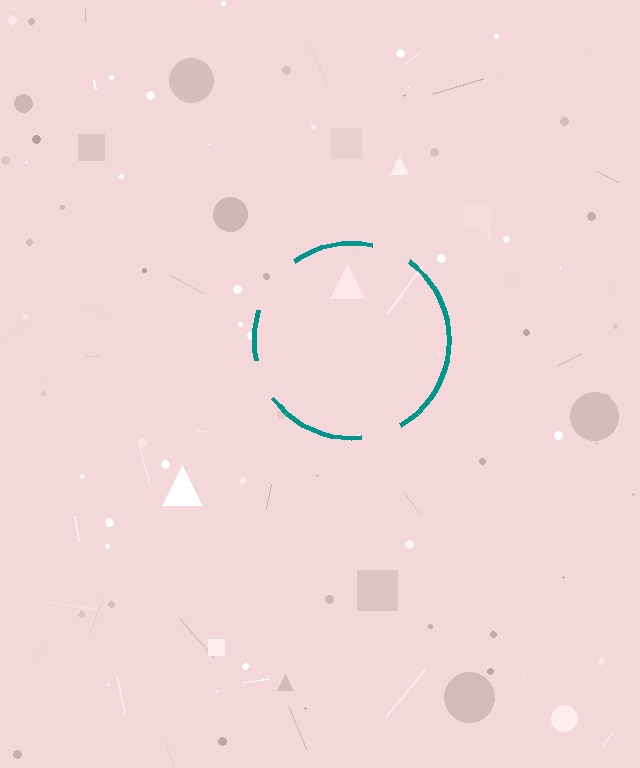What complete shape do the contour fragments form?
The contour fragments form a circle.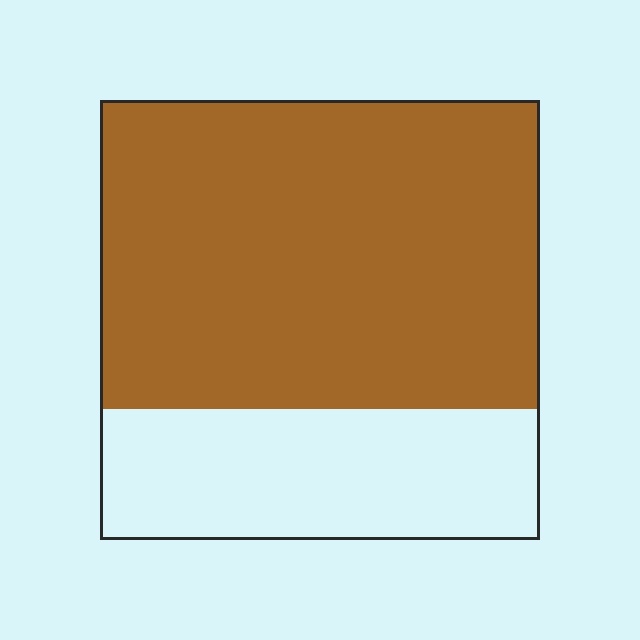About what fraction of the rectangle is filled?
About two thirds (2/3).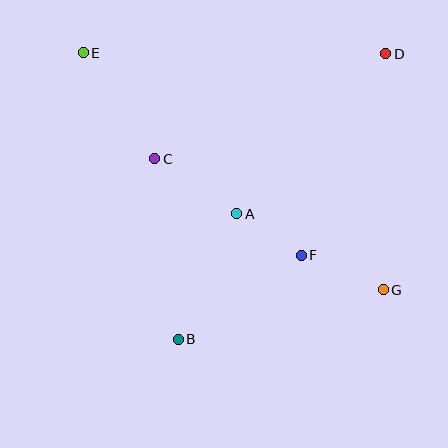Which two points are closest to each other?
Points A and F are closest to each other.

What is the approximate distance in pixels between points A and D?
The distance between A and D is approximately 219 pixels.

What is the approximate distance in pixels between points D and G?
The distance between D and G is approximately 236 pixels.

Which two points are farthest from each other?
Points E and G are farthest from each other.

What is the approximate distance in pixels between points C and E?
The distance between C and E is approximately 128 pixels.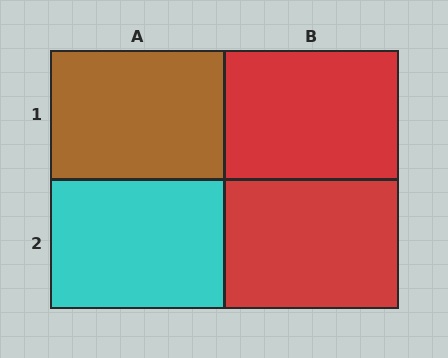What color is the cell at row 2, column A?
Cyan.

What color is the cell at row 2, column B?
Red.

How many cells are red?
2 cells are red.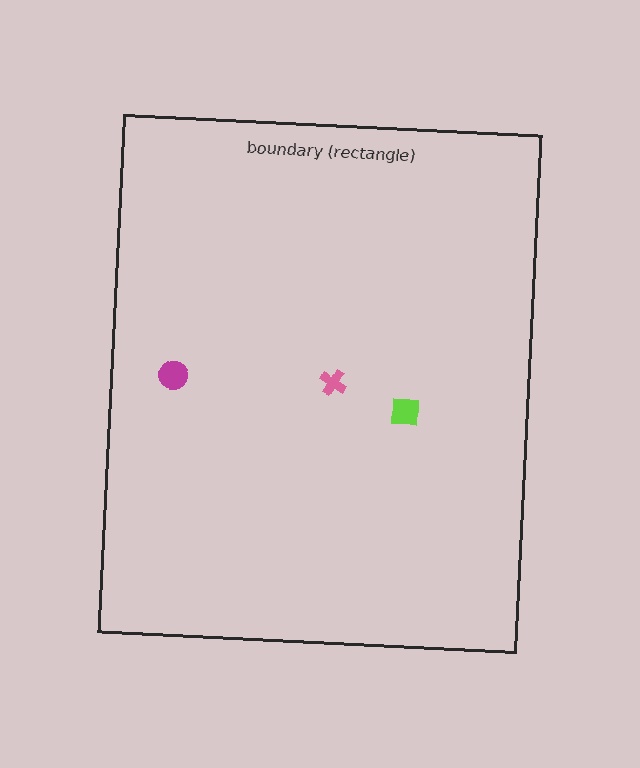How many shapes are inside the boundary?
3 inside, 0 outside.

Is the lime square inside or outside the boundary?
Inside.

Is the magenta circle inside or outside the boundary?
Inside.